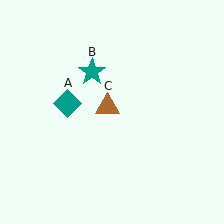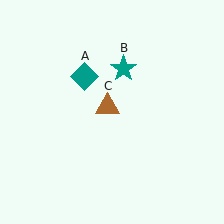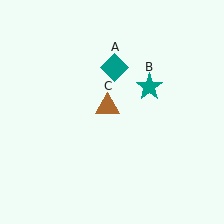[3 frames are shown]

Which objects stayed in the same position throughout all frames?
Brown triangle (object C) remained stationary.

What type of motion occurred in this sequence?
The teal diamond (object A), teal star (object B) rotated clockwise around the center of the scene.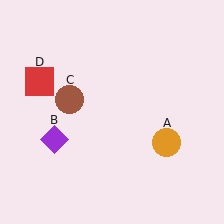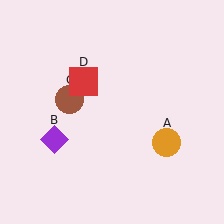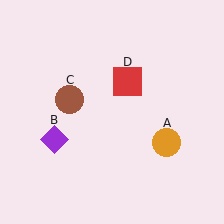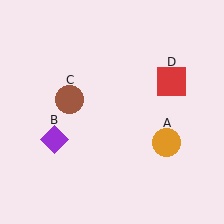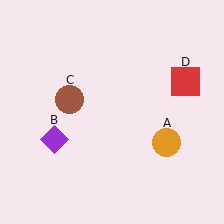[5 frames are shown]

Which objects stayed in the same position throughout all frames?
Orange circle (object A) and purple diamond (object B) and brown circle (object C) remained stationary.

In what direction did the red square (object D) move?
The red square (object D) moved right.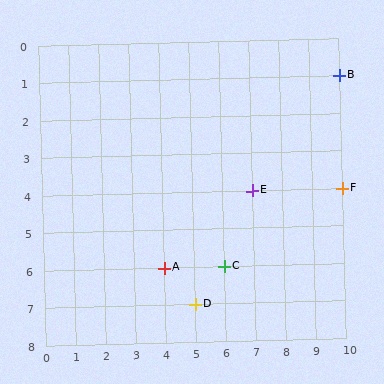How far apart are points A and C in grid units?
Points A and C are 2 columns apart.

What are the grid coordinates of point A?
Point A is at grid coordinates (4, 6).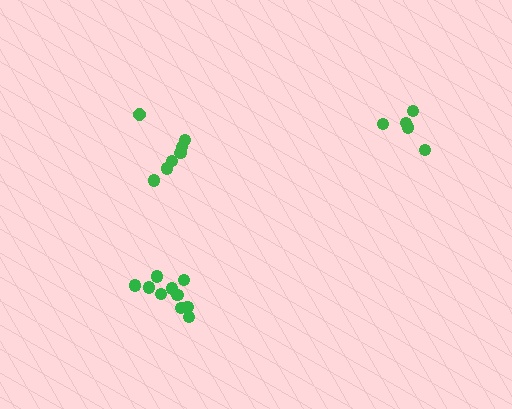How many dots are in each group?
Group 1: 7 dots, Group 2: 5 dots, Group 3: 10 dots (22 total).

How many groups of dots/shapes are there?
There are 3 groups.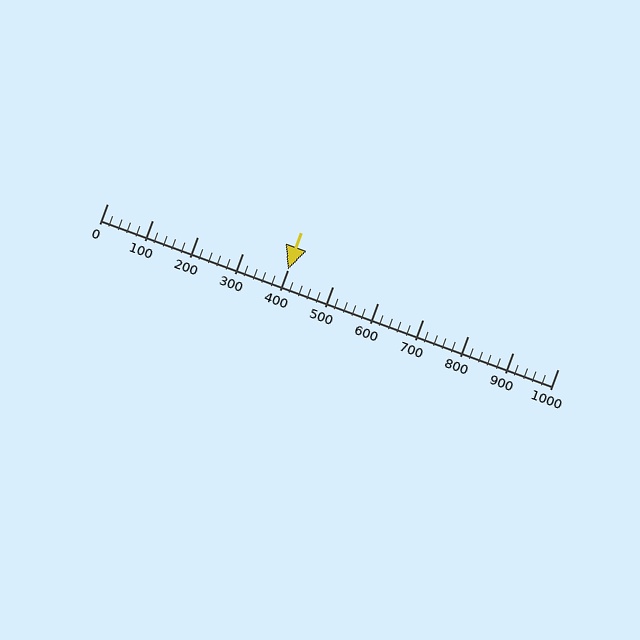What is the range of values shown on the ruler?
The ruler shows values from 0 to 1000.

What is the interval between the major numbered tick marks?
The major tick marks are spaced 100 units apart.